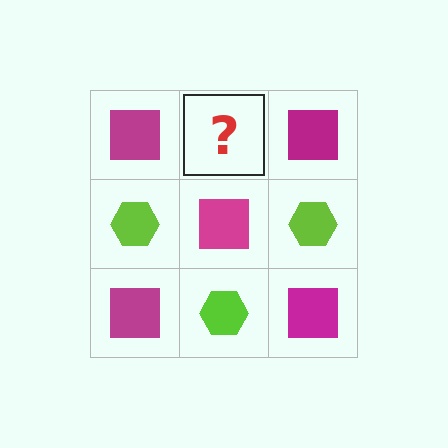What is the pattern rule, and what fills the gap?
The rule is that it alternates magenta square and lime hexagon in a checkerboard pattern. The gap should be filled with a lime hexagon.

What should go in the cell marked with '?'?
The missing cell should contain a lime hexagon.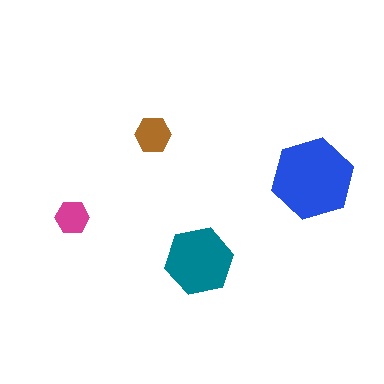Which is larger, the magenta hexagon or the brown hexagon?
The brown one.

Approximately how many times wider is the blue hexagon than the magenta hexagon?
About 2.5 times wider.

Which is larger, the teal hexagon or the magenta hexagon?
The teal one.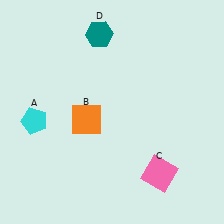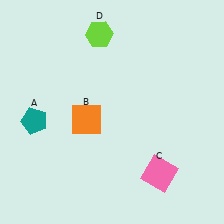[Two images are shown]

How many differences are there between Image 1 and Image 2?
There are 2 differences between the two images.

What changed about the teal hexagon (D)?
In Image 1, D is teal. In Image 2, it changed to lime.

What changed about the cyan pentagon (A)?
In Image 1, A is cyan. In Image 2, it changed to teal.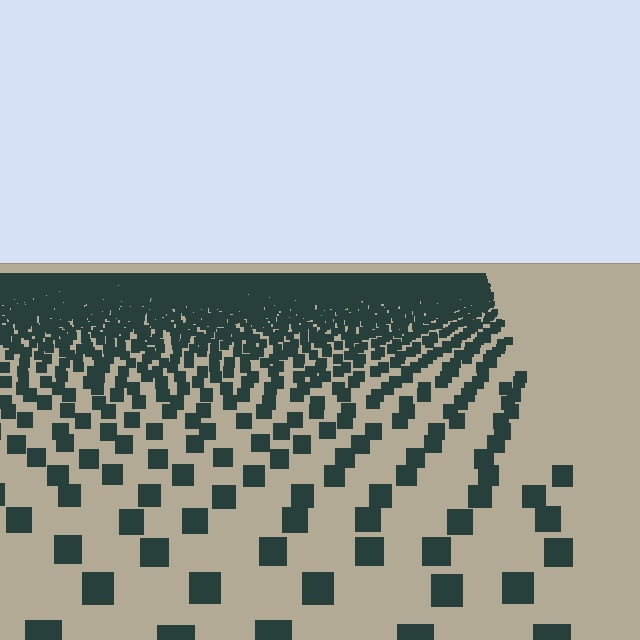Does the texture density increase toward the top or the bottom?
Density increases toward the top.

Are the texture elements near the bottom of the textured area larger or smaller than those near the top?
Larger. Near the bottom, elements are closer to the viewer and appear at a bigger on-screen size.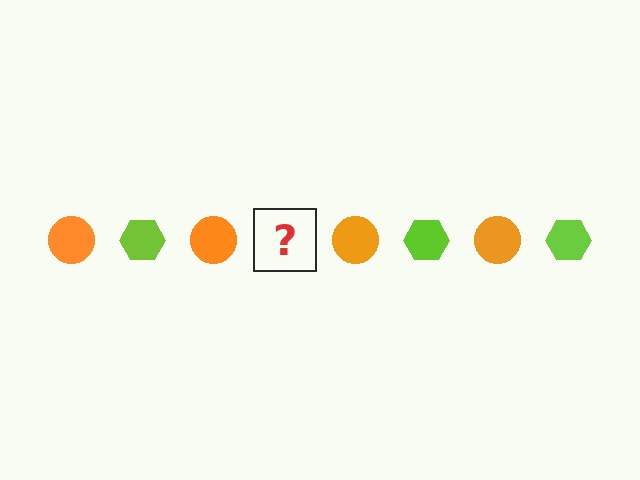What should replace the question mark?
The question mark should be replaced with a lime hexagon.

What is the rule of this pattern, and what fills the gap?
The rule is that the pattern alternates between orange circle and lime hexagon. The gap should be filled with a lime hexagon.